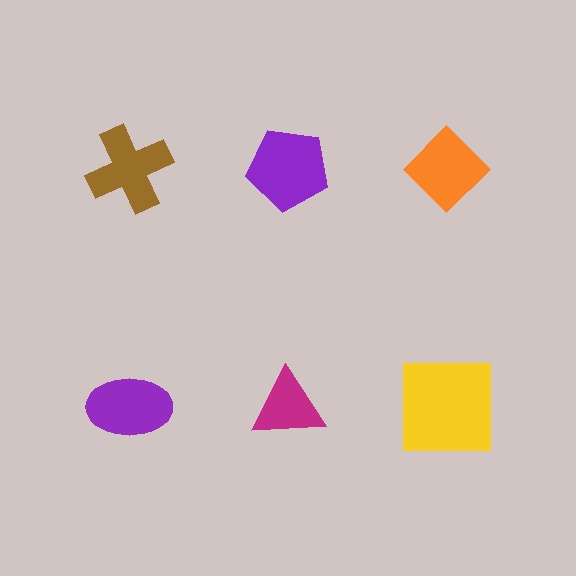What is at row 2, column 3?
A yellow square.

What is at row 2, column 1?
A purple ellipse.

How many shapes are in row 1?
3 shapes.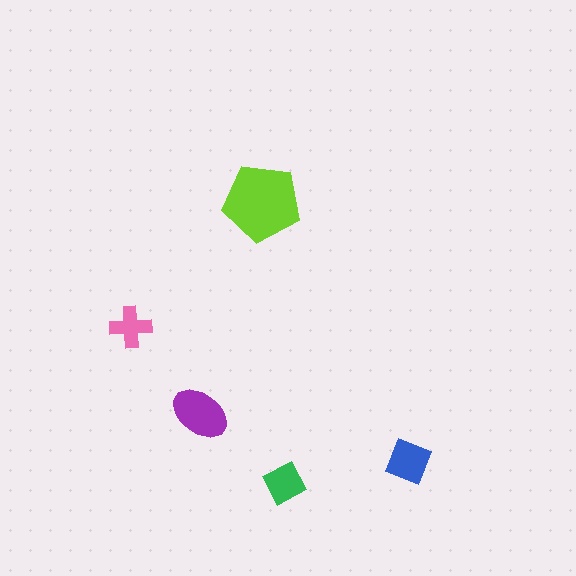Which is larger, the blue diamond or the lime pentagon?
The lime pentagon.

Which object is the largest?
The lime pentagon.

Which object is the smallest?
The pink cross.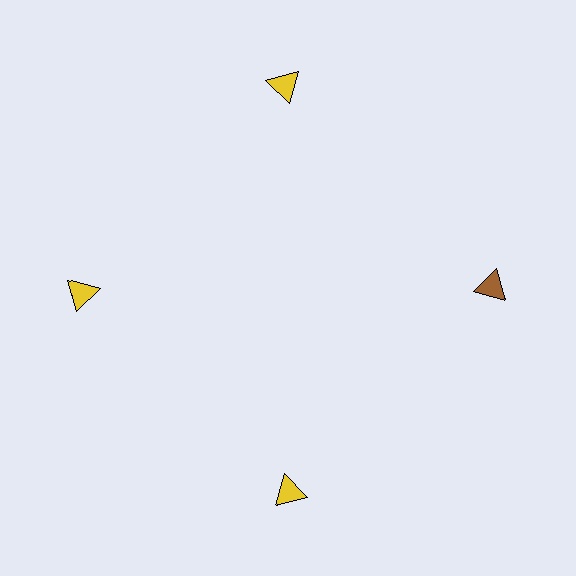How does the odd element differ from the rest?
It has a different color: brown instead of yellow.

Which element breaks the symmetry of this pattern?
The brown triangle at roughly the 3 o'clock position breaks the symmetry. All other shapes are yellow triangles.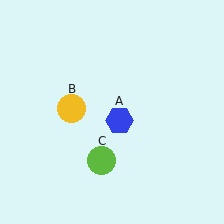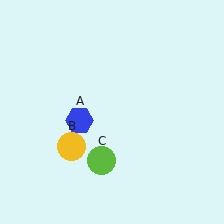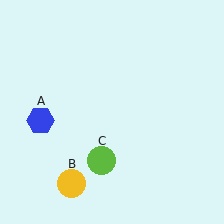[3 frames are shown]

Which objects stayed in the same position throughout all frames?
Lime circle (object C) remained stationary.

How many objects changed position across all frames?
2 objects changed position: blue hexagon (object A), yellow circle (object B).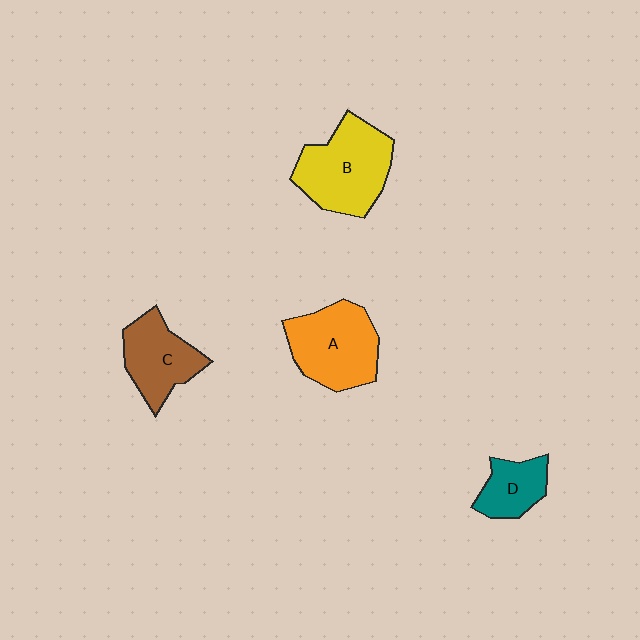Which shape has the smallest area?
Shape D (teal).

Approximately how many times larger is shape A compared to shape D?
Approximately 1.9 times.